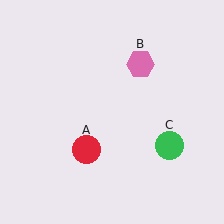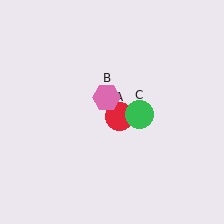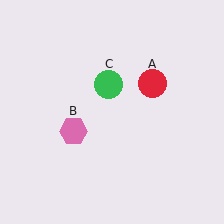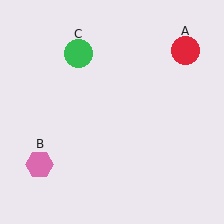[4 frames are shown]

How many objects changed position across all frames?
3 objects changed position: red circle (object A), pink hexagon (object B), green circle (object C).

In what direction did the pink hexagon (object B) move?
The pink hexagon (object B) moved down and to the left.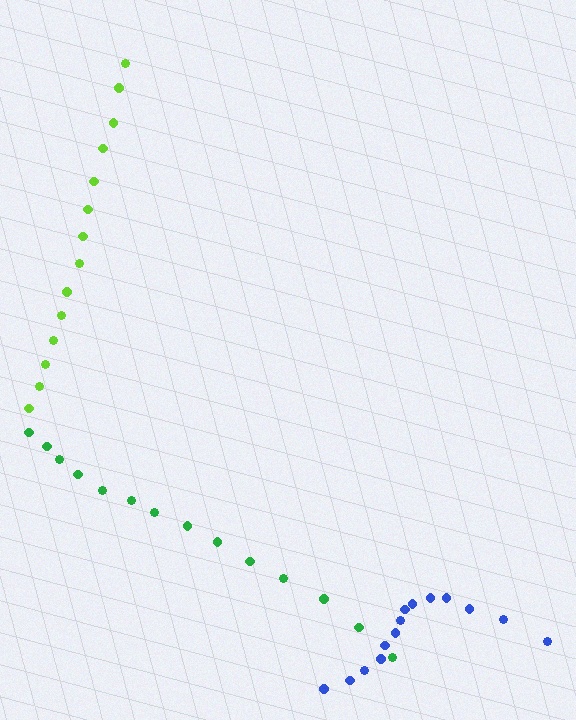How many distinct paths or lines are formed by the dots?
There are 3 distinct paths.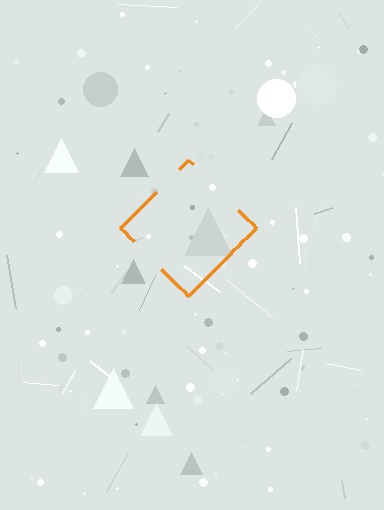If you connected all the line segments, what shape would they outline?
They would outline a diamond.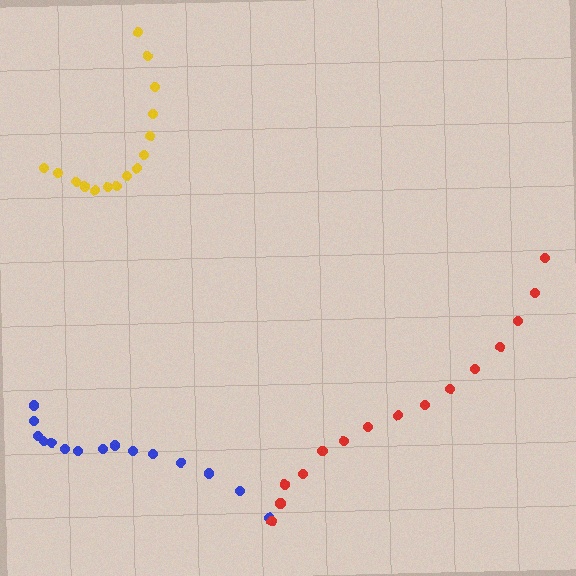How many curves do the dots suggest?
There are 3 distinct paths.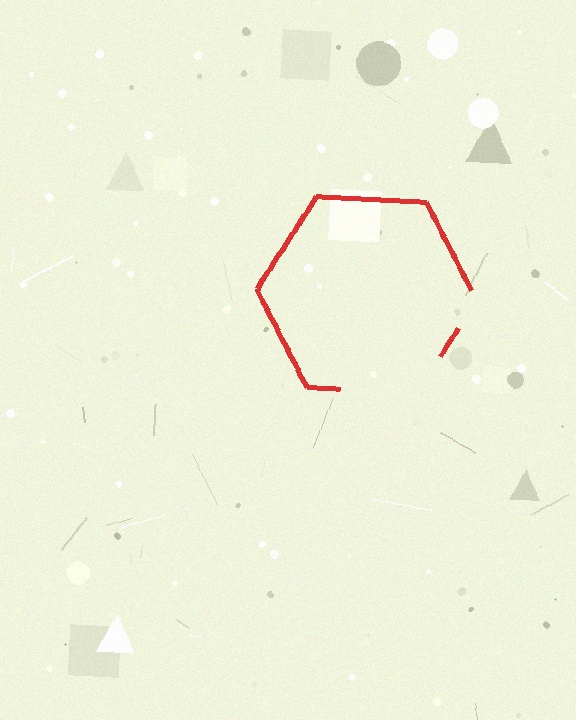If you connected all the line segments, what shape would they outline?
They would outline a hexagon.